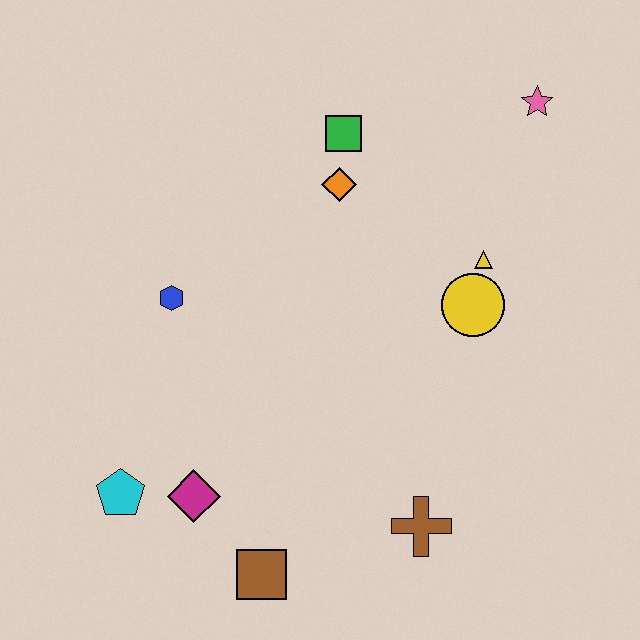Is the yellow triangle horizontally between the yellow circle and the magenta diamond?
No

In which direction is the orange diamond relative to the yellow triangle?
The orange diamond is to the left of the yellow triangle.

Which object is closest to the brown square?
The magenta diamond is closest to the brown square.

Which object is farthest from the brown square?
The pink star is farthest from the brown square.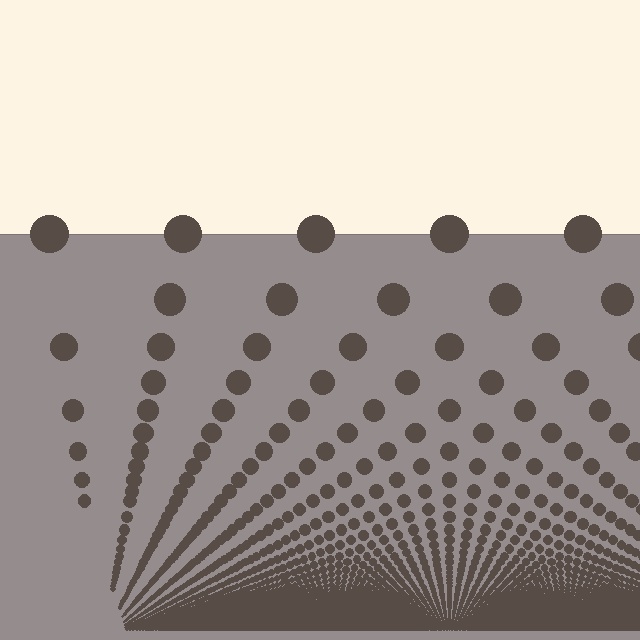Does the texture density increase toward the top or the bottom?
Density increases toward the bottom.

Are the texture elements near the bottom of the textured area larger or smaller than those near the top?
Smaller. The gradient is inverted — elements near the bottom are smaller and denser.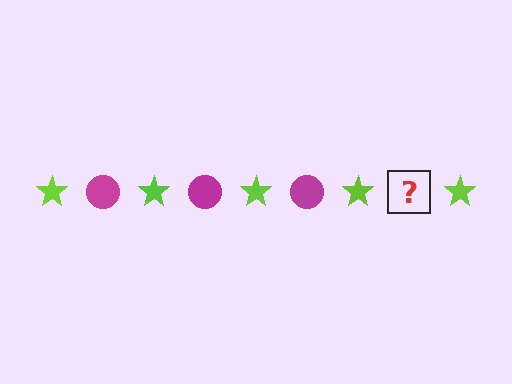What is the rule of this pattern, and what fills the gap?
The rule is that the pattern alternates between lime star and magenta circle. The gap should be filled with a magenta circle.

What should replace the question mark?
The question mark should be replaced with a magenta circle.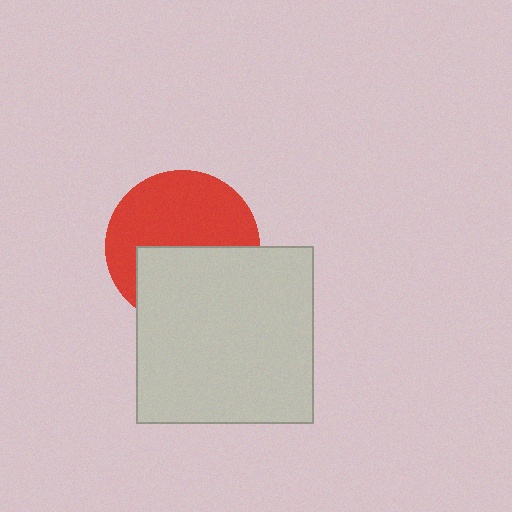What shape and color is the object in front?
The object in front is a light gray square.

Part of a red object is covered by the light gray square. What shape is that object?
It is a circle.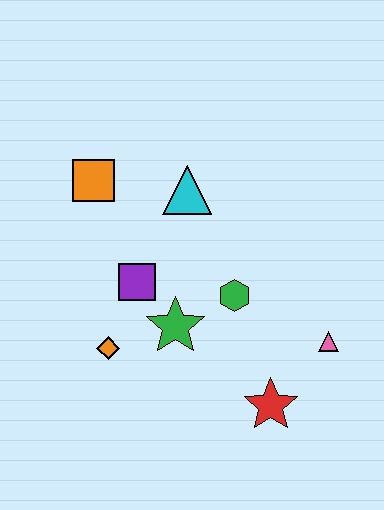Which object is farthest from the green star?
The orange square is farthest from the green star.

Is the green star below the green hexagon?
Yes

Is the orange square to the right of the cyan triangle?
No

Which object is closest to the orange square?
The cyan triangle is closest to the orange square.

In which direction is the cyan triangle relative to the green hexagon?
The cyan triangle is above the green hexagon.